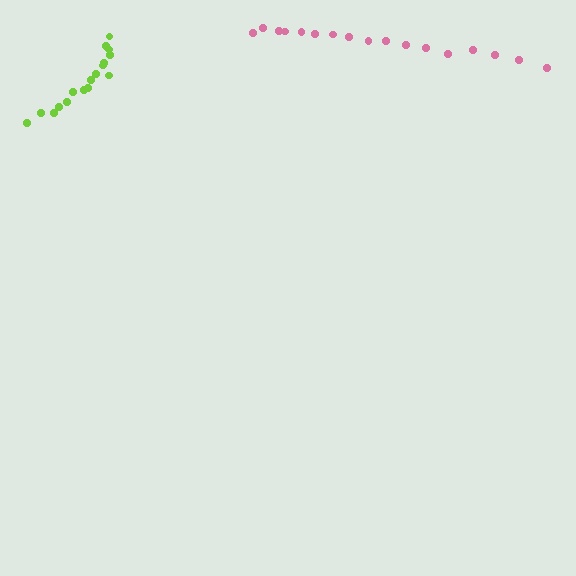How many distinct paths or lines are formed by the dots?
There are 2 distinct paths.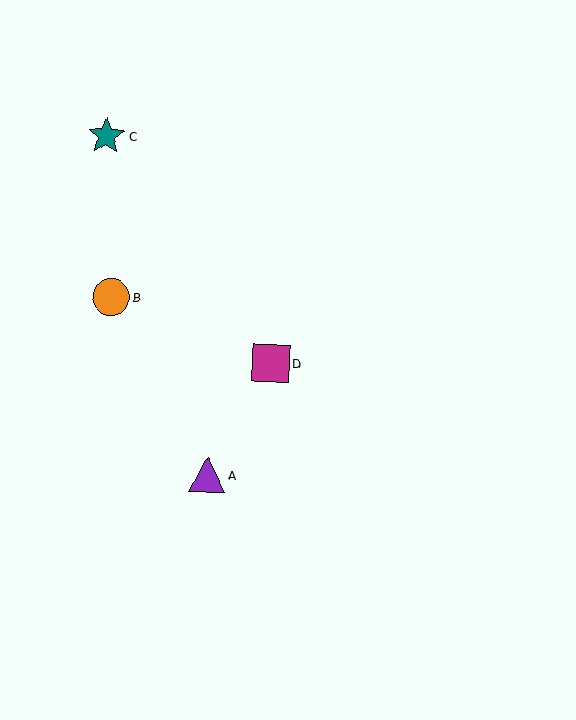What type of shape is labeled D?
Shape D is a magenta square.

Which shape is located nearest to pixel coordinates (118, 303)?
The orange circle (labeled B) at (111, 297) is nearest to that location.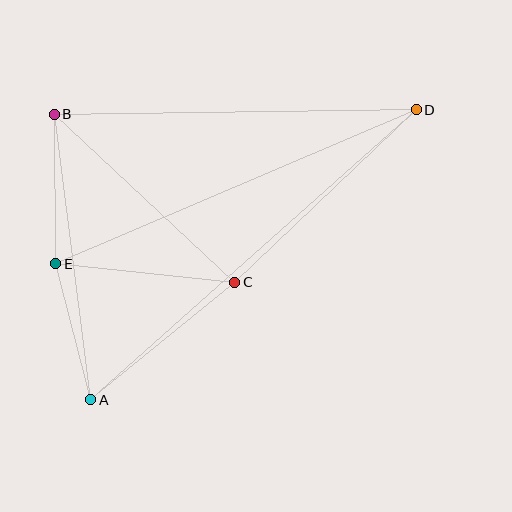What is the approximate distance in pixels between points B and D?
The distance between B and D is approximately 362 pixels.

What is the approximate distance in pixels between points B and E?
The distance between B and E is approximately 149 pixels.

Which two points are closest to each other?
Points A and E are closest to each other.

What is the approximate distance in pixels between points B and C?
The distance between B and C is approximately 247 pixels.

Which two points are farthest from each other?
Points A and D are farthest from each other.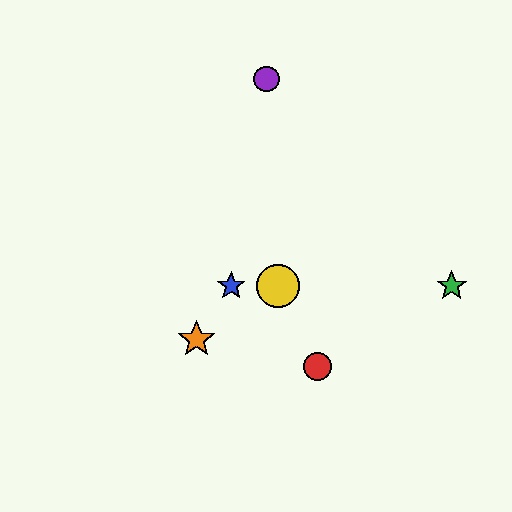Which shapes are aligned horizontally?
The blue star, the green star, the yellow circle are aligned horizontally.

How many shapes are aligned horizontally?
3 shapes (the blue star, the green star, the yellow circle) are aligned horizontally.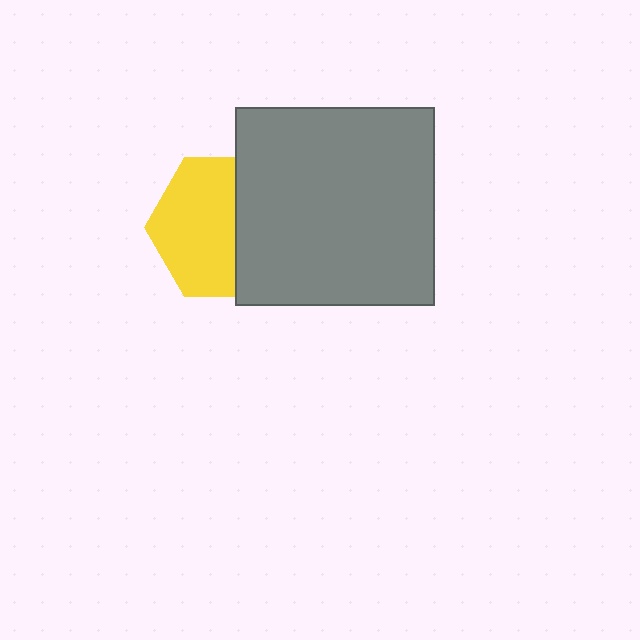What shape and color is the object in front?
The object in front is a gray square.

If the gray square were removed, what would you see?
You would see the complete yellow hexagon.